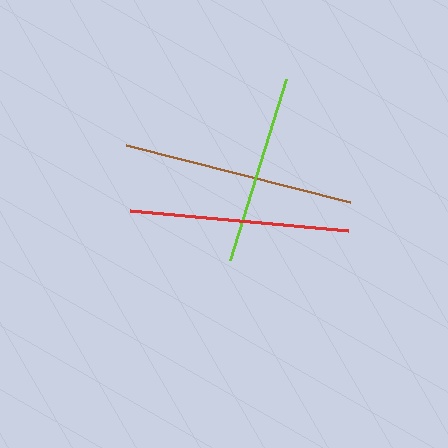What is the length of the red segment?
The red segment is approximately 218 pixels long.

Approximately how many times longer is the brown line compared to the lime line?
The brown line is approximately 1.2 times the length of the lime line.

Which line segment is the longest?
The brown line is the longest at approximately 231 pixels.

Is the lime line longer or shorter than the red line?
The red line is longer than the lime line.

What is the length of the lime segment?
The lime segment is approximately 190 pixels long.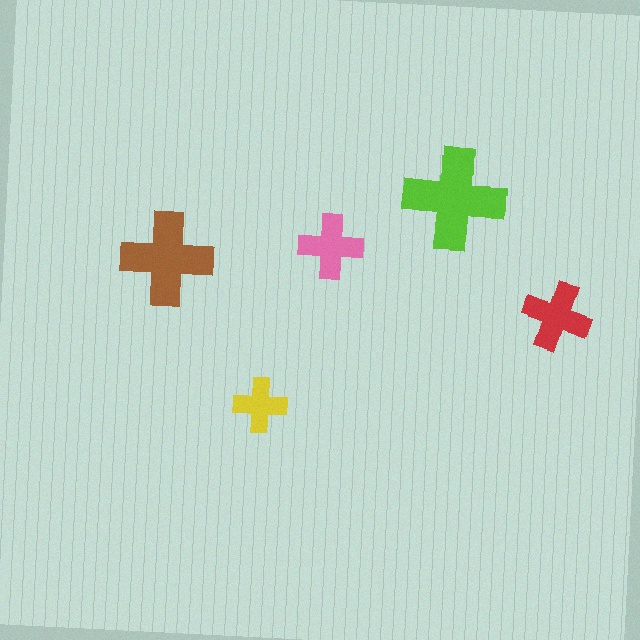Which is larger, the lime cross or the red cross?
The lime one.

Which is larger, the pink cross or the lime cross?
The lime one.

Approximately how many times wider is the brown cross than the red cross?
About 1.5 times wider.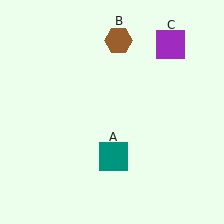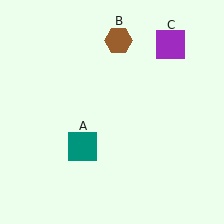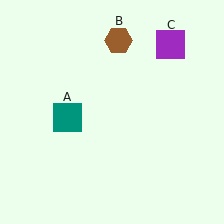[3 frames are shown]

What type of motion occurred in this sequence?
The teal square (object A) rotated clockwise around the center of the scene.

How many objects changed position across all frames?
1 object changed position: teal square (object A).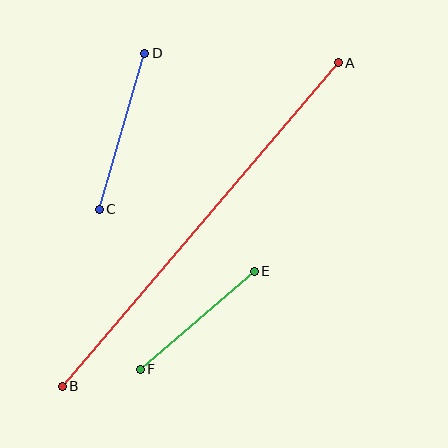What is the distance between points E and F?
The distance is approximately 150 pixels.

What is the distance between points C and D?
The distance is approximately 163 pixels.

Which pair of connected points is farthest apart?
Points A and B are farthest apart.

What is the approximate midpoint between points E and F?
The midpoint is at approximately (197, 320) pixels.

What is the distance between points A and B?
The distance is approximately 425 pixels.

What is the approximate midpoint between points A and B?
The midpoint is at approximately (200, 224) pixels.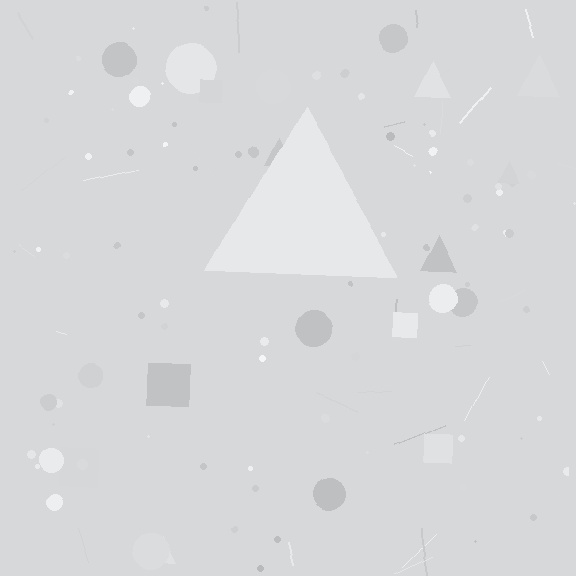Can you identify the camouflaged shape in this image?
The camouflaged shape is a triangle.